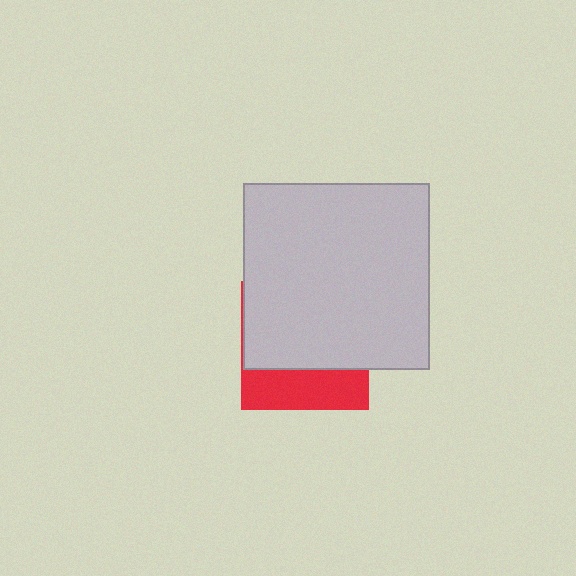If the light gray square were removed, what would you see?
You would see the complete red square.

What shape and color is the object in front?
The object in front is a light gray square.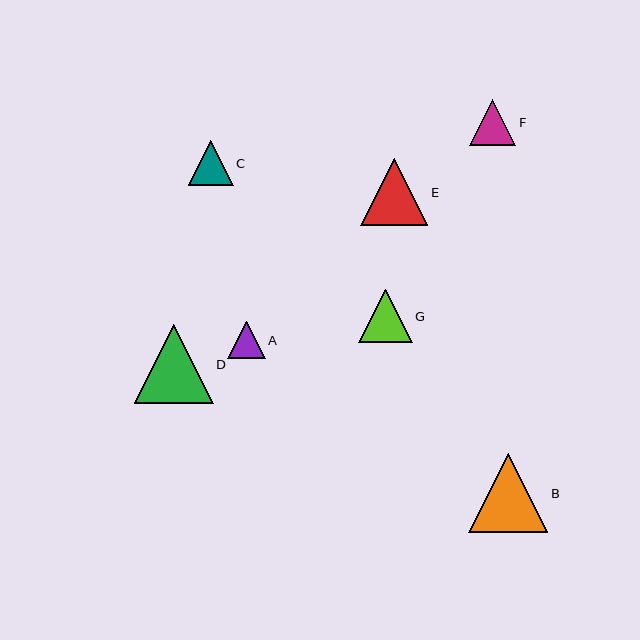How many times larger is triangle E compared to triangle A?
Triangle E is approximately 1.8 times the size of triangle A.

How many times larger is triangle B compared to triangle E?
Triangle B is approximately 1.2 times the size of triangle E.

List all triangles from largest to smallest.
From largest to smallest: B, D, E, G, F, C, A.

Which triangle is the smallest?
Triangle A is the smallest with a size of approximately 38 pixels.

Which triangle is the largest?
Triangle B is the largest with a size of approximately 79 pixels.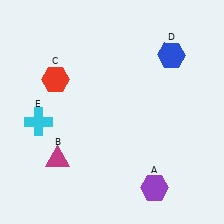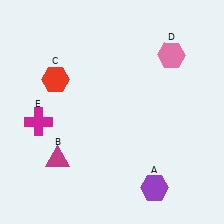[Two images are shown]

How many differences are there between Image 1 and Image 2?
There are 2 differences between the two images.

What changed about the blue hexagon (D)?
In Image 1, D is blue. In Image 2, it changed to pink.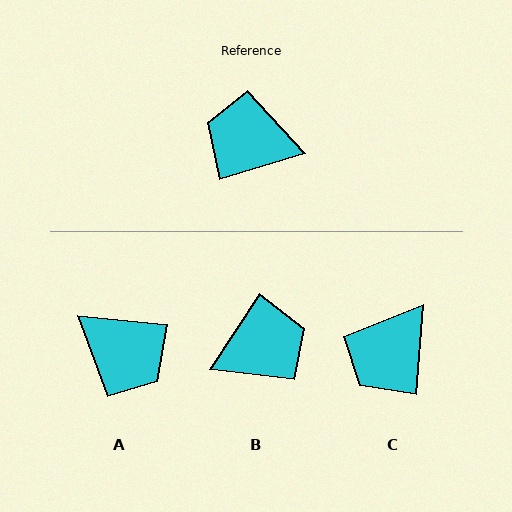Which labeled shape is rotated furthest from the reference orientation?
A, about 158 degrees away.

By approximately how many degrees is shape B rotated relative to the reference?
Approximately 140 degrees clockwise.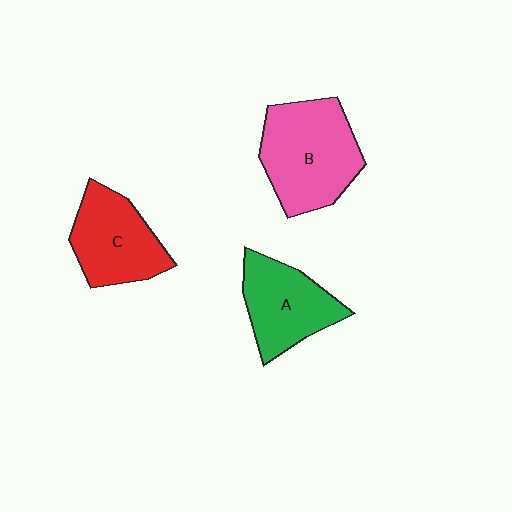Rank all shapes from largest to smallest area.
From largest to smallest: B (pink), C (red), A (green).